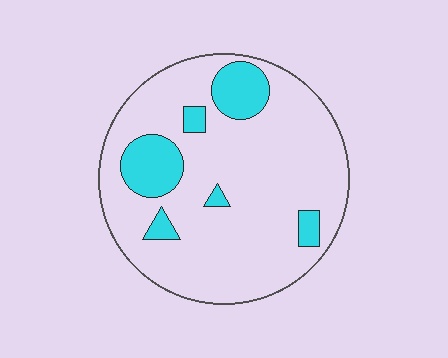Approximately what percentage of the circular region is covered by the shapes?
Approximately 15%.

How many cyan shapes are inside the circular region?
6.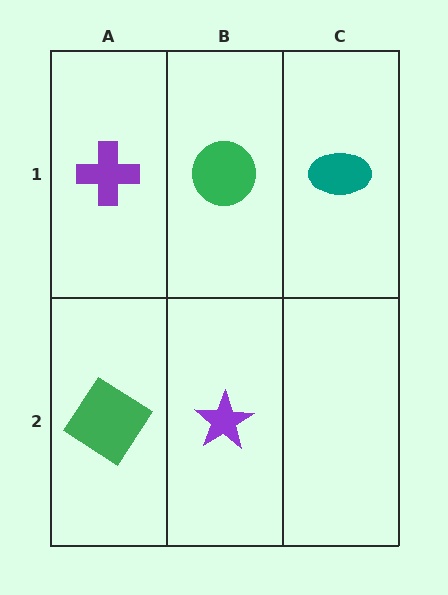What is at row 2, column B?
A purple star.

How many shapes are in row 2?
2 shapes.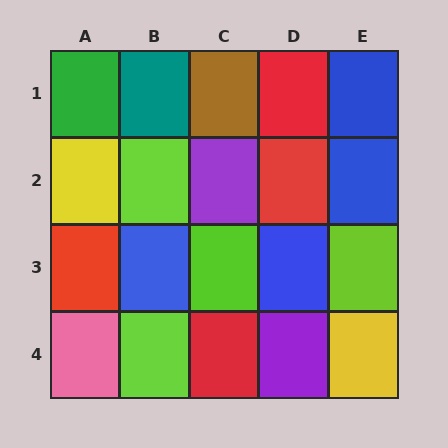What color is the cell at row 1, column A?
Green.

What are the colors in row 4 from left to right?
Pink, lime, red, purple, yellow.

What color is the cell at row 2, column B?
Lime.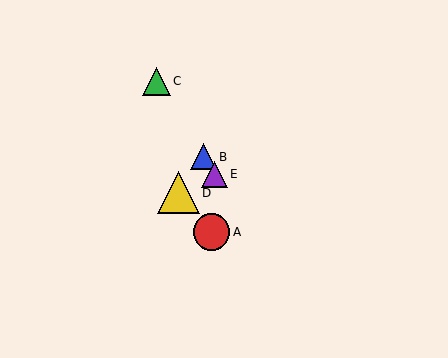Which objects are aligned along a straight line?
Objects B, C, E are aligned along a straight line.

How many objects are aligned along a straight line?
3 objects (B, C, E) are aligned along a straight line.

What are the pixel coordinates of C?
Object C is at (156, 81).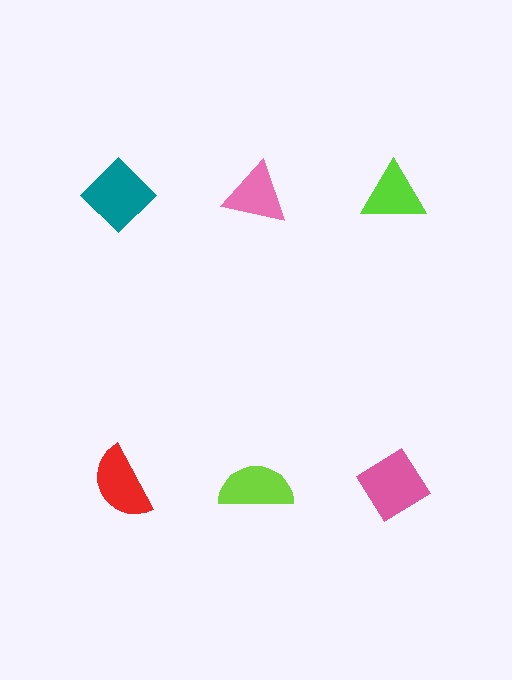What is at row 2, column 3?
A pink diamond.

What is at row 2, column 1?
A red semicircle.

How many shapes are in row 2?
3 shapes.